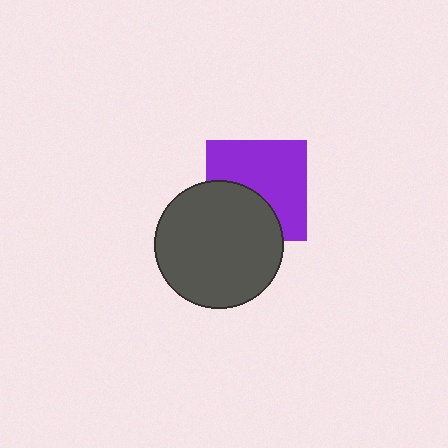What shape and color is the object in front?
The object in front is a dark gray circle.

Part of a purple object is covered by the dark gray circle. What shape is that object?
It is a square.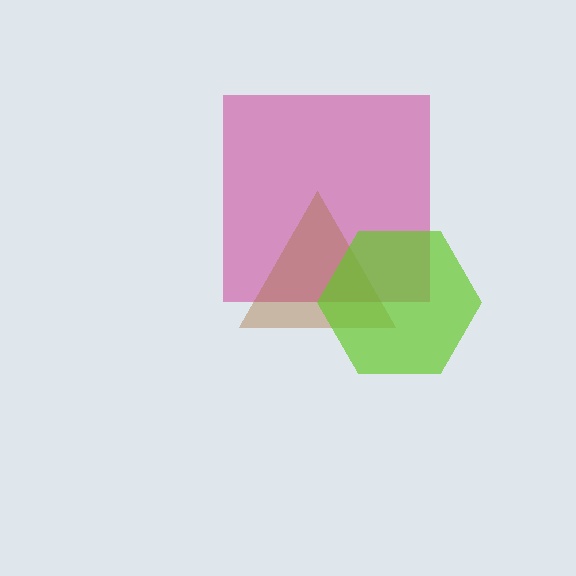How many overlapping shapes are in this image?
There are 3 overlapping shapes in the image.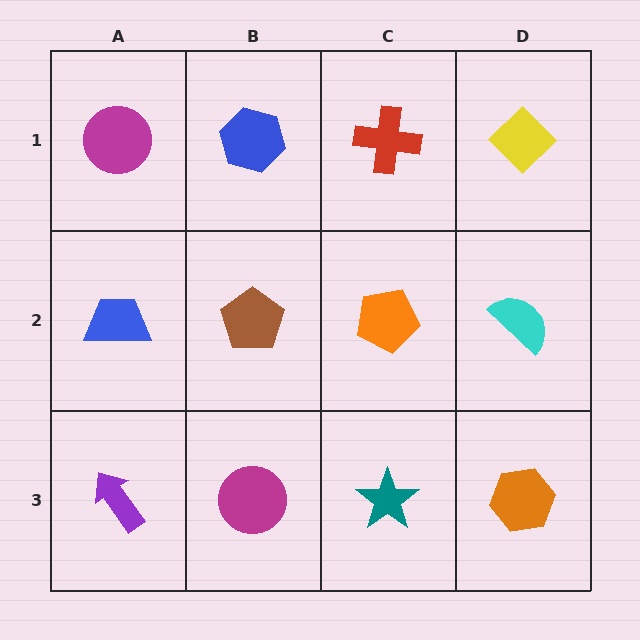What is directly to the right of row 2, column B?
An orange pentagon.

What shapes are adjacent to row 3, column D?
A cyan semicircle (row 2, column D), a teal star (row 3, column C).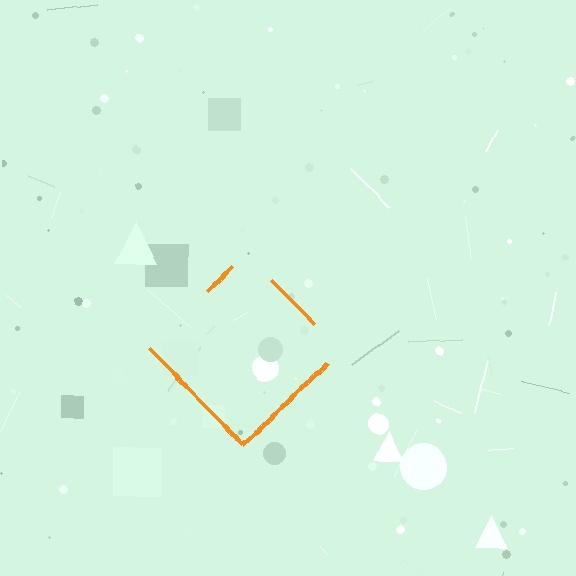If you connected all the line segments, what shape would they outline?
They would outline a diamond.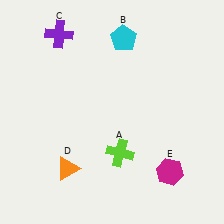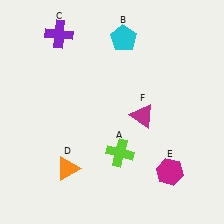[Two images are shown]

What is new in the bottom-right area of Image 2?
A magenta triangle (F) was added in the bottom-right area of Image 2.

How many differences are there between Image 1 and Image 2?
There is 1 difference between the two images.